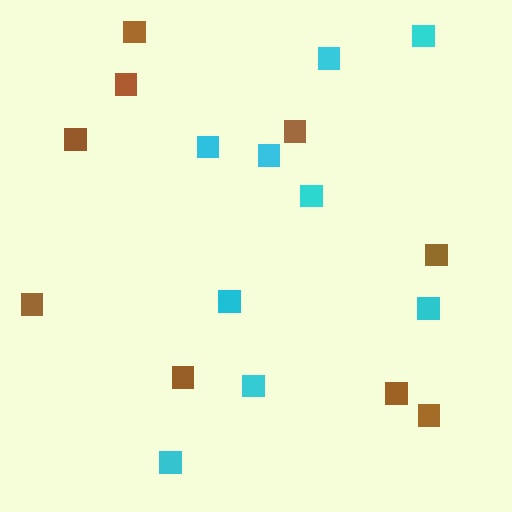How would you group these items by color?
There are 2 groups: one group of brown squares (9) and one group of cyan squares (9).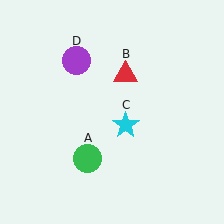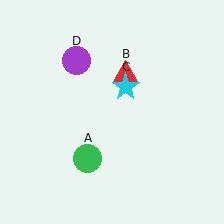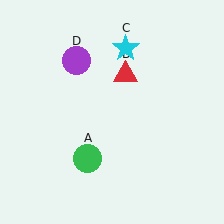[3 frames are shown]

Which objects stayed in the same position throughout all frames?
Green circle (object A) and red triangle (object B) and purple circle (object D) remained stationary.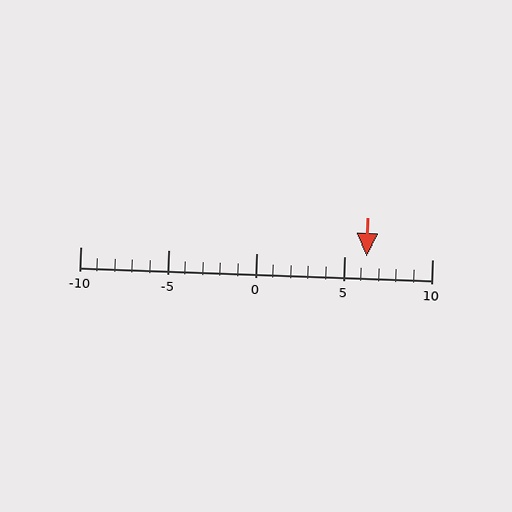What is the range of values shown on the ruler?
The ruler shows values from -10 to 10.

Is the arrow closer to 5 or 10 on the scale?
The arrow is closer to 5.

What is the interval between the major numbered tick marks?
The major tick marks are spaced 5 units apart.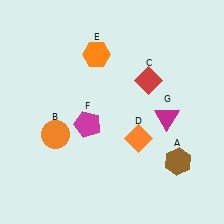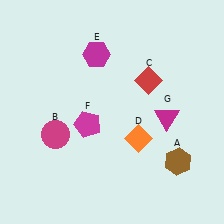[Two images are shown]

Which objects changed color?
B changed from orange to magenta. E changed from orange to magenta.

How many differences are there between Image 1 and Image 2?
There are 2 differences between the two images.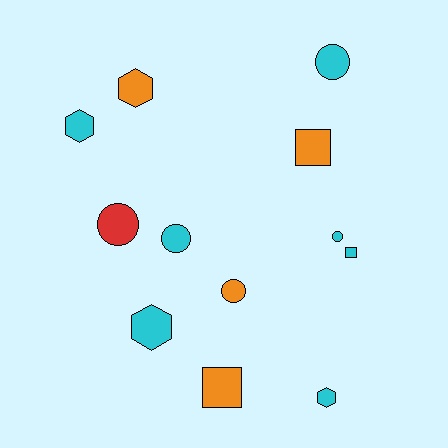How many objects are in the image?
There are 12 objects.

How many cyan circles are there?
There are 3 cyan circles.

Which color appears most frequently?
Cyan, with 7 objects.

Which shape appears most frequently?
Circle, with 5 objects.